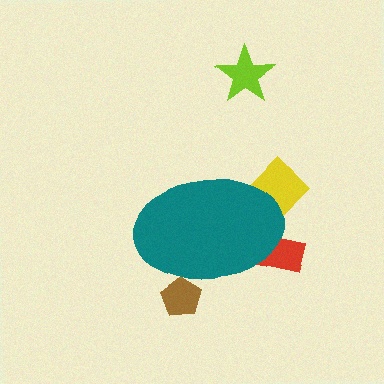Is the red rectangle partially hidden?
Yes, the red rectangle is partially hidden behind the teal ellipse.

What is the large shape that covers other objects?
A teal ellipse.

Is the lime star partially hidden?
No, the lime star is fully visible.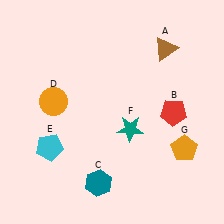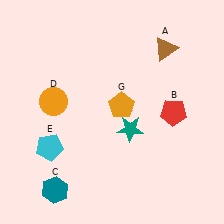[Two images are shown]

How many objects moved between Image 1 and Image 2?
2 objects moved between the two images.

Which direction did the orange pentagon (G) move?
The orange pentagon (G) moved left.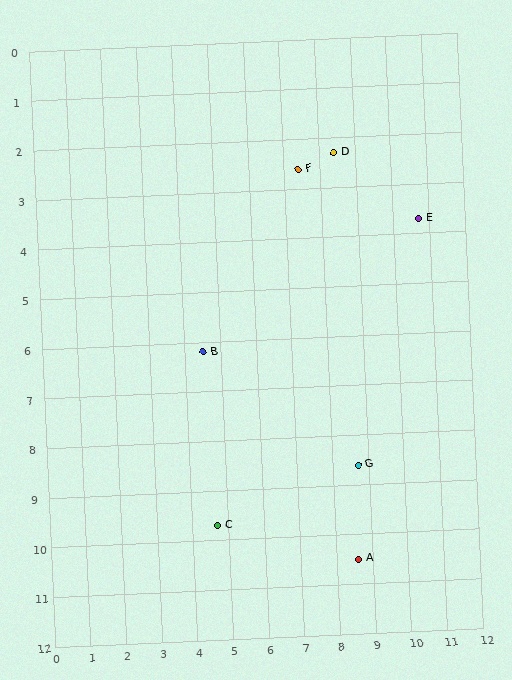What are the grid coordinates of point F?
Point F is at approximately (7.4, 2.6).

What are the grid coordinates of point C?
Point C is at approximately (4.7, 9.7).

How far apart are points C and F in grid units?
Points C and F are about 7.6 grid units apart.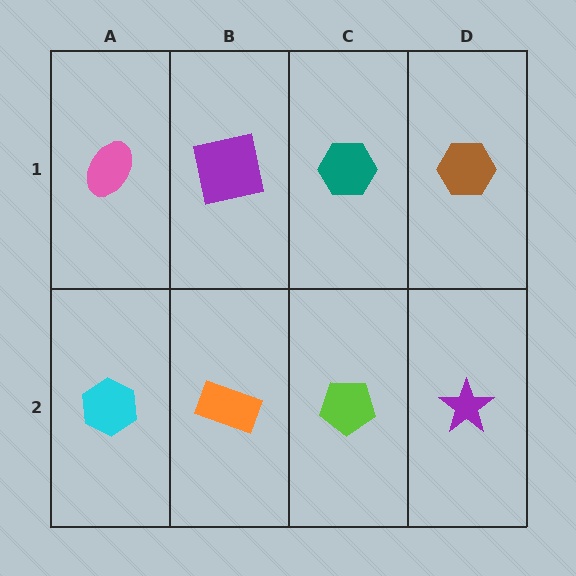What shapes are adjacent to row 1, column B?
An orange rectangle (row 2, column B), a pink ellipse (row 1, column A), a teal hexagon (row 1, column C).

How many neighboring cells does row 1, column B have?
3.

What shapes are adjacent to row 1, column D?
A purple star (row 2, column D), a teal hexagon (row 1, column C).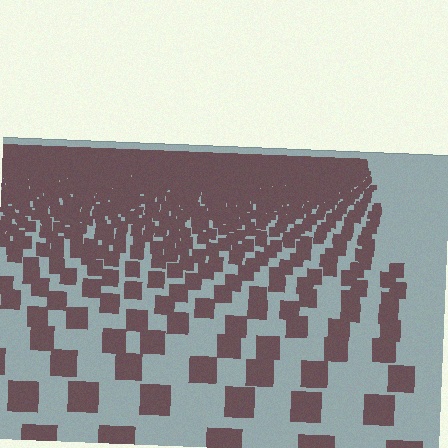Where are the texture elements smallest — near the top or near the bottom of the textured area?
Near the top.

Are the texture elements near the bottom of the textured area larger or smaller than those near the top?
Larger. Near the bottom, elements are closer to the viewer and appear at a bigger on-screen size.